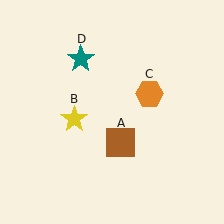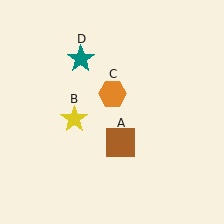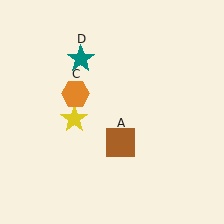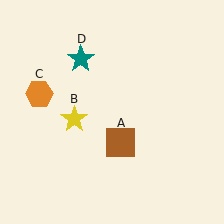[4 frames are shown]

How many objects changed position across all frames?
1 object changed position: orange hexagon (object C).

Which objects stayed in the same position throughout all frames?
Brown square (object A) and yellow star (object B) and teal star (object D) remained stationary.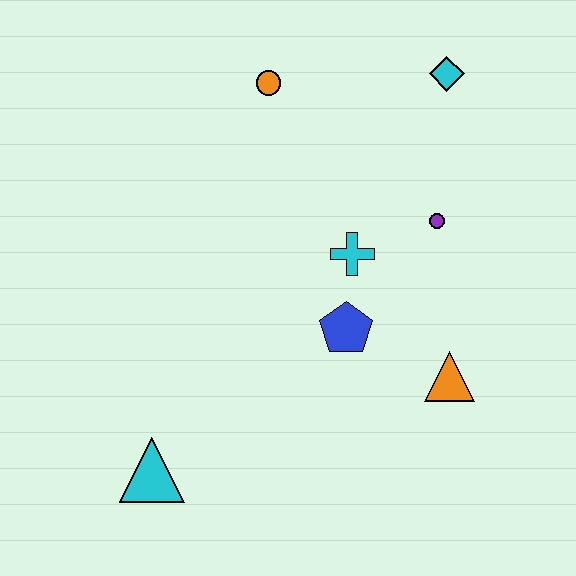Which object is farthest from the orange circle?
The cyan triangle is farthest from the orange circle.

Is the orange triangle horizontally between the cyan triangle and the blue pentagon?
No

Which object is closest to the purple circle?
The cyan cross is closest to the purple circle.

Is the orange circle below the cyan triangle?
No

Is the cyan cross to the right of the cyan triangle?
Yes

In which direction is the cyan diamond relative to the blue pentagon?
The cyan diamond is above the blue pentagon.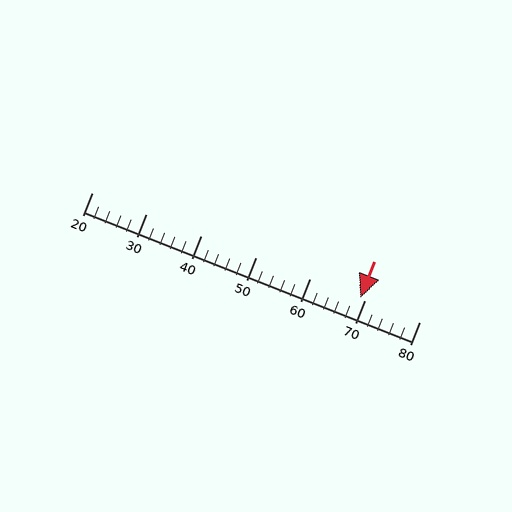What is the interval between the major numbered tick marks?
The major tick marks are spaced 10 units apart.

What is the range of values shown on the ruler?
The ruler shows values from 20 to 80.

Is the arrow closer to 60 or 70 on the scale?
The arrow is closer to 70.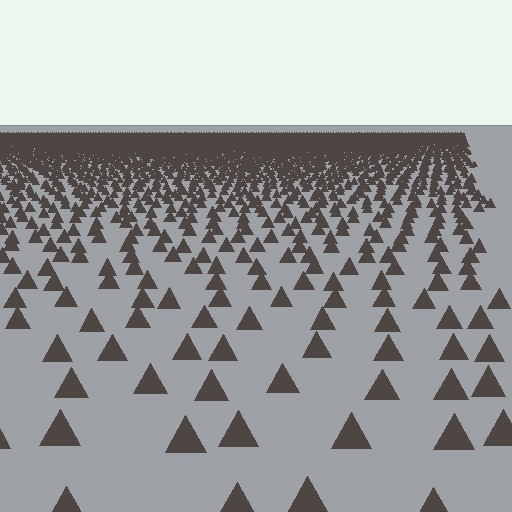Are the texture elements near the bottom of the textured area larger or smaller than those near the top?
Larger. Near the bottom, elements are closer to the viewer and appear at a bigger on-screen size.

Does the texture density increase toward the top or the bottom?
Density increases toward the top.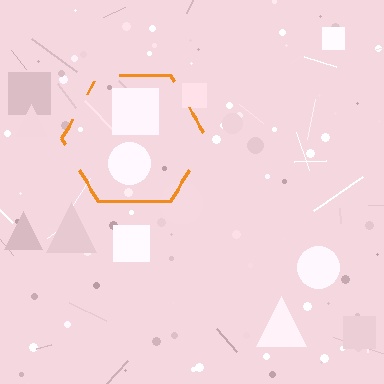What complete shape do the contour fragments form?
The contour fragments form a hexagon.